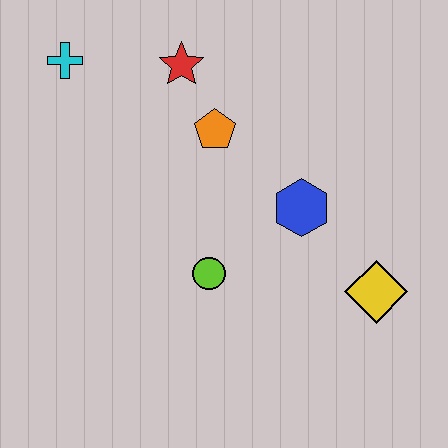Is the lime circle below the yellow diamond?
No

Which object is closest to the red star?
The orange pentagon is closest to the red star.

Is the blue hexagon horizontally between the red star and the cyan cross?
No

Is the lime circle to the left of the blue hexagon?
Yes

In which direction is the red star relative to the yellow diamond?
The red star is above the yellow diamond.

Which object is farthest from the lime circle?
The cyan cross is farthest from the lime circle.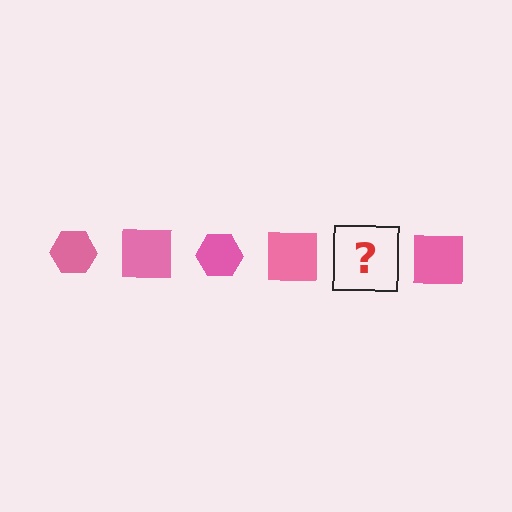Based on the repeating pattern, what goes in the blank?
The blank should be a pink hexagon.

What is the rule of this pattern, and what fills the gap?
The rule is that the pattern cycles through hexagon, square shapes in pink. The gap should be filled with a pink hexagon.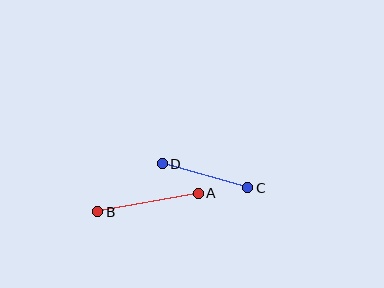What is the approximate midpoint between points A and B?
The midpoint is at approximately (148, 202) pixels.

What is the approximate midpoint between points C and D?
The midpoint is at approximately (205, 176) pixels.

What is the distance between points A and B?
The distance is approximately 103 pixels.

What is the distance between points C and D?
The distance is approximately 89 pixels.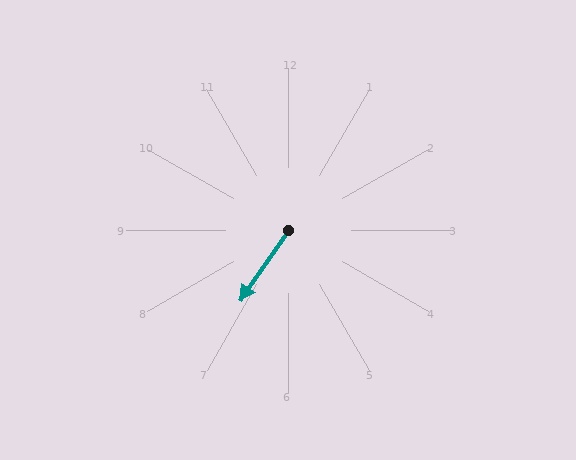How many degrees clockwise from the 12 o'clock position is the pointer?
Approximately 214 degrees.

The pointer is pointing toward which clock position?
Roughly 7 o'clock.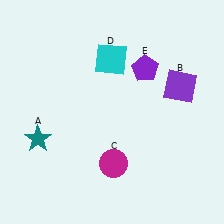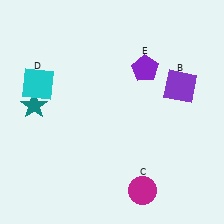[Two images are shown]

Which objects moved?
The objects that moved are: the teal star (A), the magenta circle (C), the cyan square (D).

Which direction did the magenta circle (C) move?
The magenta circle (C) moved right.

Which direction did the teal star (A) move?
The teal star (A) moved up.